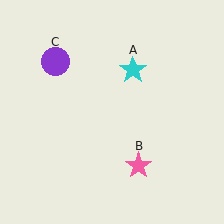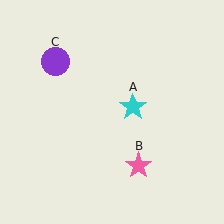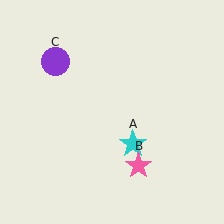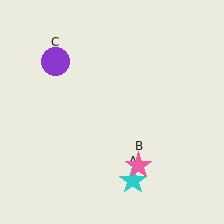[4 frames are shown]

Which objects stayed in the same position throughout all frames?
Pink star (object B) and purple circle (object C) remained stationary.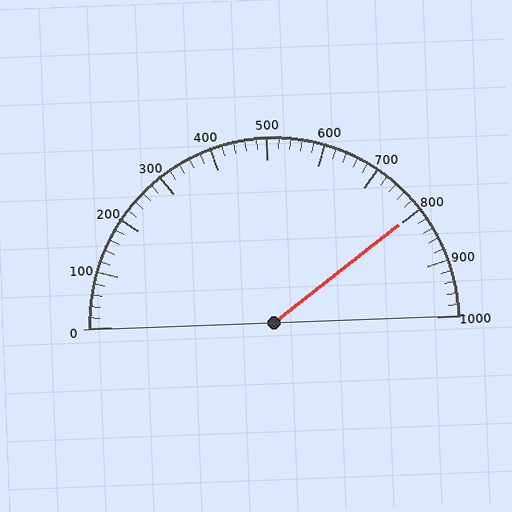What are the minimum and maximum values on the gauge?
The gauge ranges from 0 to 1000.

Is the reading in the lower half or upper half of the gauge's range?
The reading is in the upper half of the range (0 to 1000).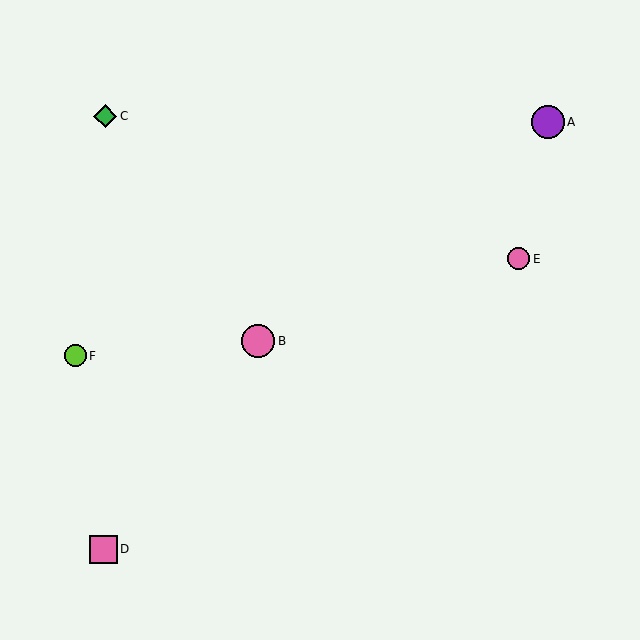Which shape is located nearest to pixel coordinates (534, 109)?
The purple circle (labeled A) at (548, 122) is nearest to that location.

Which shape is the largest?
The pink circle (labeled B) is the largest.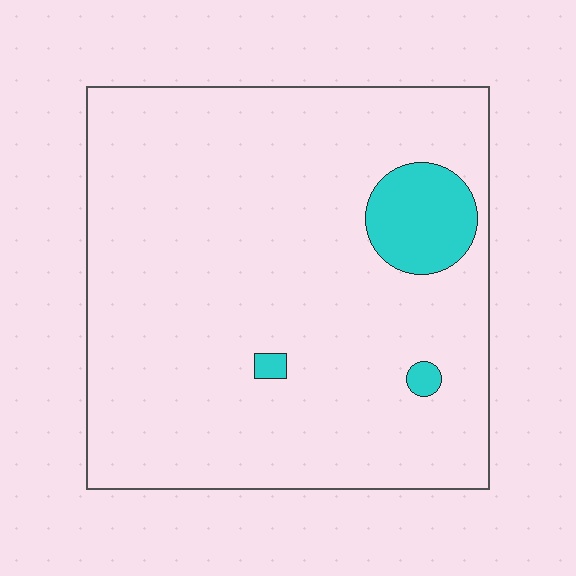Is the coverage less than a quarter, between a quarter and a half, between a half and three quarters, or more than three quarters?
Less than a quarter.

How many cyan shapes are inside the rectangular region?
3.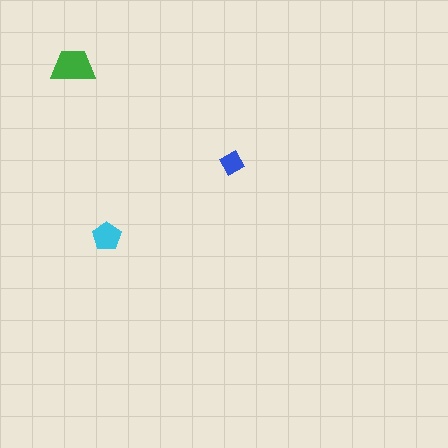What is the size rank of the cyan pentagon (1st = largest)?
2nd.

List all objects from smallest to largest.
The blue diamond, the cyan pentagon, the green trapezoid.